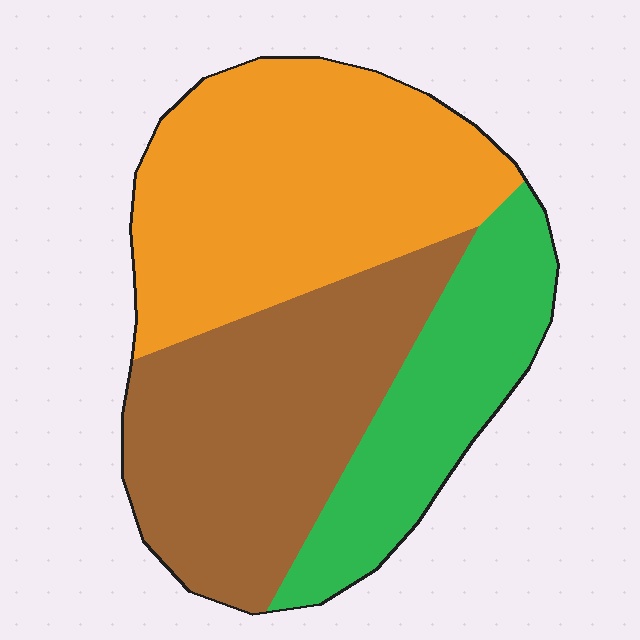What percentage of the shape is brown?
Brown takes up between a third and a half of the shape.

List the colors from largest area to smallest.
From largest to smallest: orange, brown, green.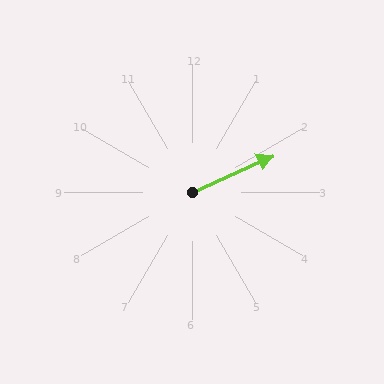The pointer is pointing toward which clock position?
Roughly 2 o'clock.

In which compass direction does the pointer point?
Northeast.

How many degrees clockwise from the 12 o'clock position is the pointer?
Approximately 66 degrees.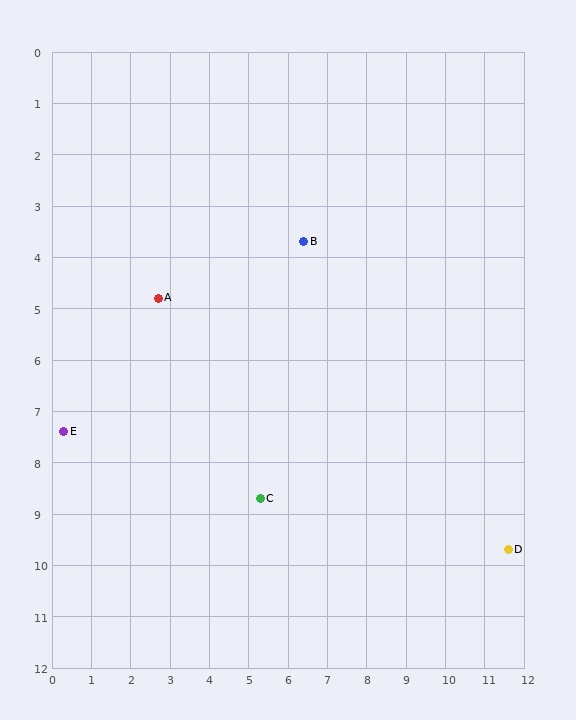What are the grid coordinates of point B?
Point B is at approximately (6.4, 3.7).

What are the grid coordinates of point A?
Point A is at approximately (2.7, 4.8).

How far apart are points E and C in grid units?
Points E and C are about 5.2 grid units apart.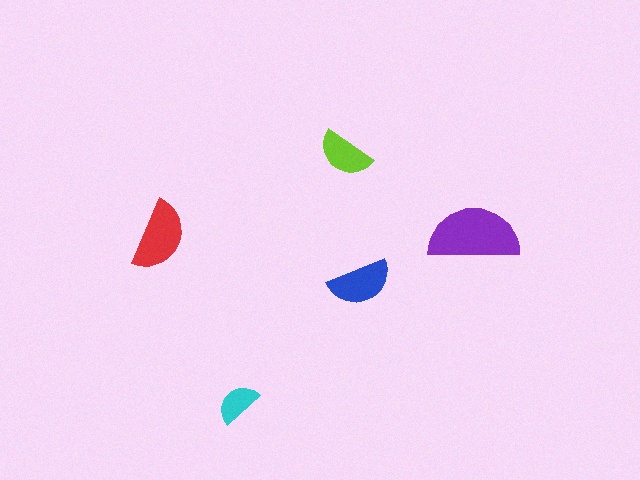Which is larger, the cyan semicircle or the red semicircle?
The red one.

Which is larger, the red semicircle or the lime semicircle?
The red one.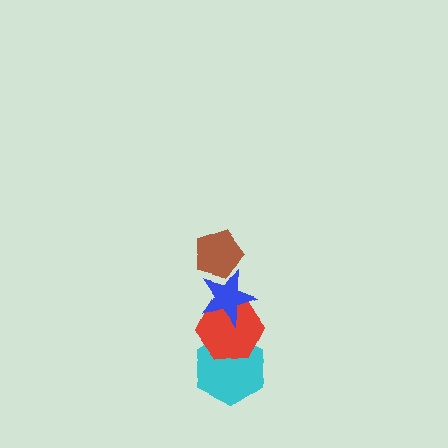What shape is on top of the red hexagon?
The blue star is on top of the red hexagon.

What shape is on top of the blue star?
The brown pentagon is on top of the blue star.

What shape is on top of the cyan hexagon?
The red hexagon is on top of the cyan hexagon.